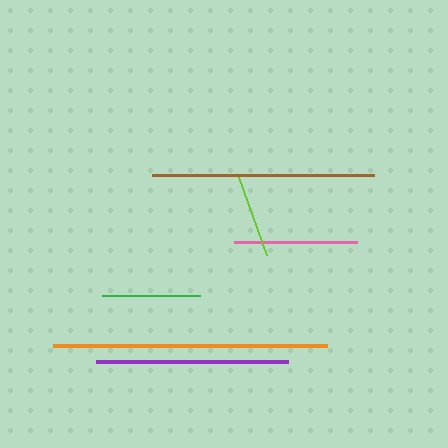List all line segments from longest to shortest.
From longest to shortest: orange, brown, purple, pink, green, lime.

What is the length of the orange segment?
The orange segment is approximately 274 pixels long.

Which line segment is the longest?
The orange line is the longest at approximately 274 pixels.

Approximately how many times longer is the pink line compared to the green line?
The pink line is approximately 1.3 times the length of the green line.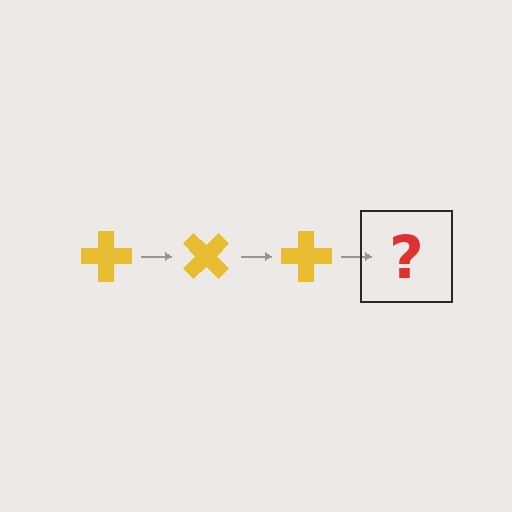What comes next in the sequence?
The next element should be a yellow cross rotated 135 degrees.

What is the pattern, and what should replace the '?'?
The pattern is that the cross rotates 45 degrees each step. The '?' should be a yellow cross rotated 135 degrees.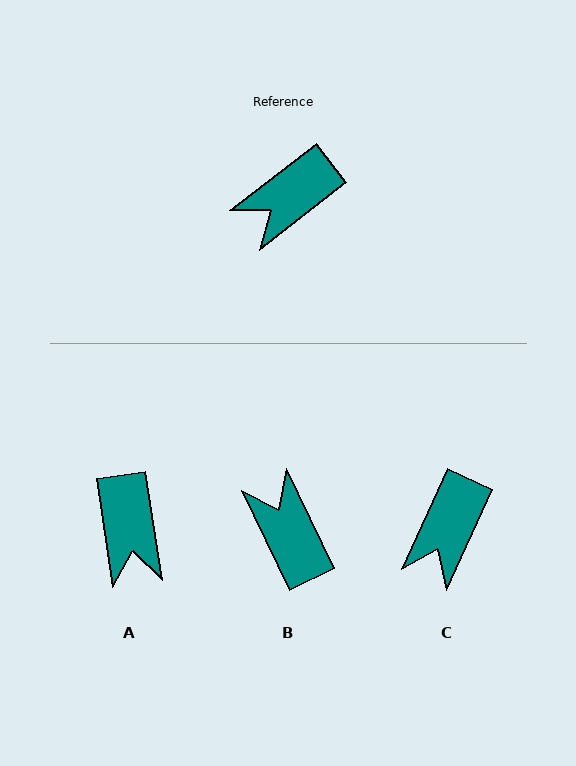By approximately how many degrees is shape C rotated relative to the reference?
Approximately 28 degrees counter-clockwise.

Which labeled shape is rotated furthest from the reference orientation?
B, about 102 degrees away.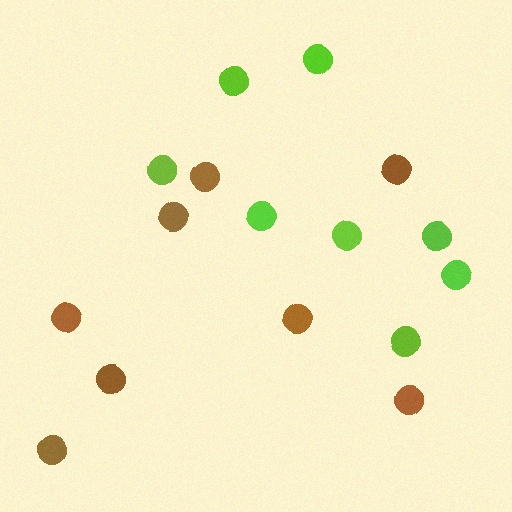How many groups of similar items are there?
There are 2 groups: one group of brown circles (8) and one group of lime circles (8).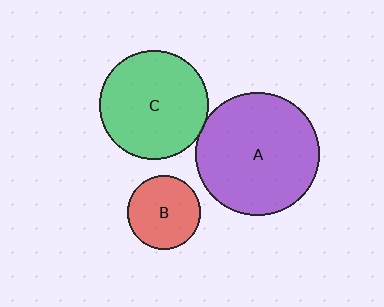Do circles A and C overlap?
Yes.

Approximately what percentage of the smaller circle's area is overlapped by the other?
Approximately 5%.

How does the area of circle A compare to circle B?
Approximately 2.8 times.